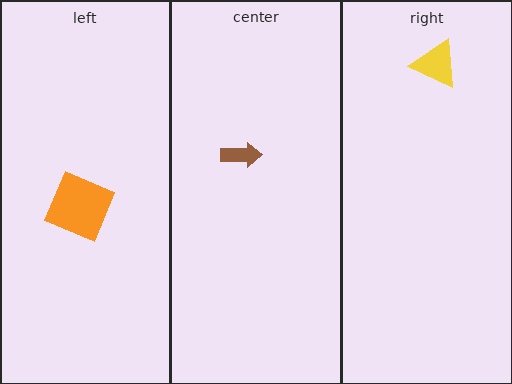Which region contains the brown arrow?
The center region.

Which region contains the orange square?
The left region.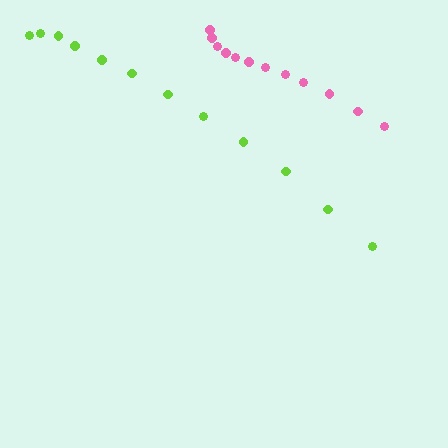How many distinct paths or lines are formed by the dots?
There are 2 distinct paths.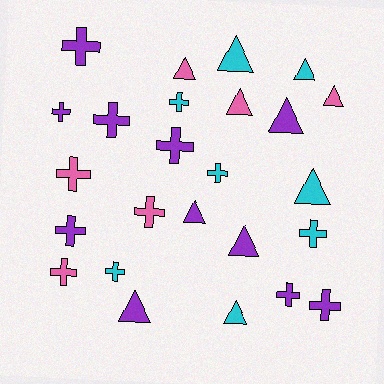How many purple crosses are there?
There are 7 purple crosses.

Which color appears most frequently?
Purple, with 11 objects.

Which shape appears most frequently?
Cross, with 14 objects.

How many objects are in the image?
There are 25 objects.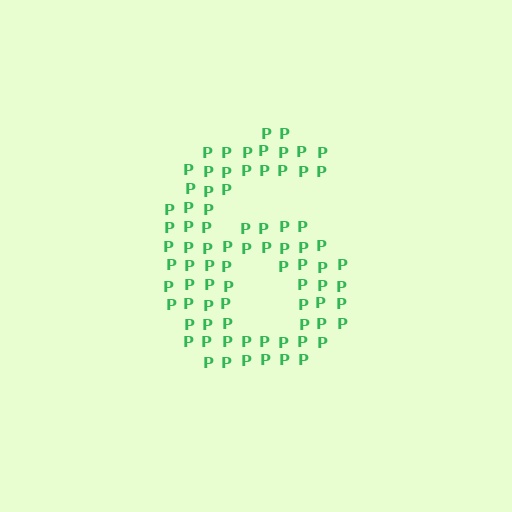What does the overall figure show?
The overall figure shows the digit 6.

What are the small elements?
The small elements are letter P's.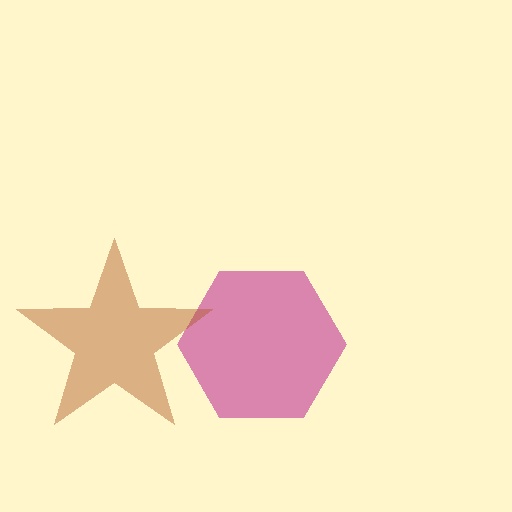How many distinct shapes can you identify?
There are 2 distinct shapes: a magenta hexagon, a brown star.